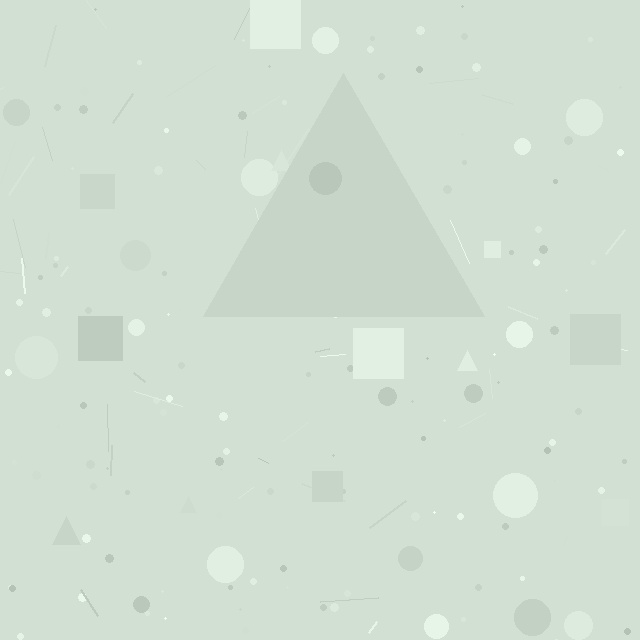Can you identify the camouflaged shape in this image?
The camouflaged shape is a triangle.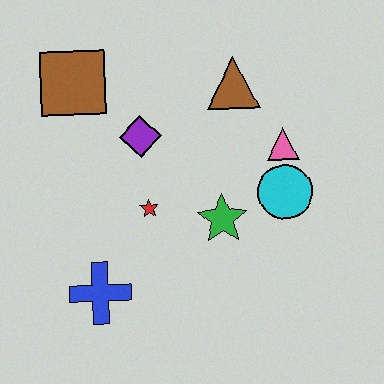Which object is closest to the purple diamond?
The red star is closest to the purple diamond.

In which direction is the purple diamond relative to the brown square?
The purple diamond is to the right of the brown square.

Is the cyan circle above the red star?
Yes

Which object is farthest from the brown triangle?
The blue cross is farthest from the brown triangle.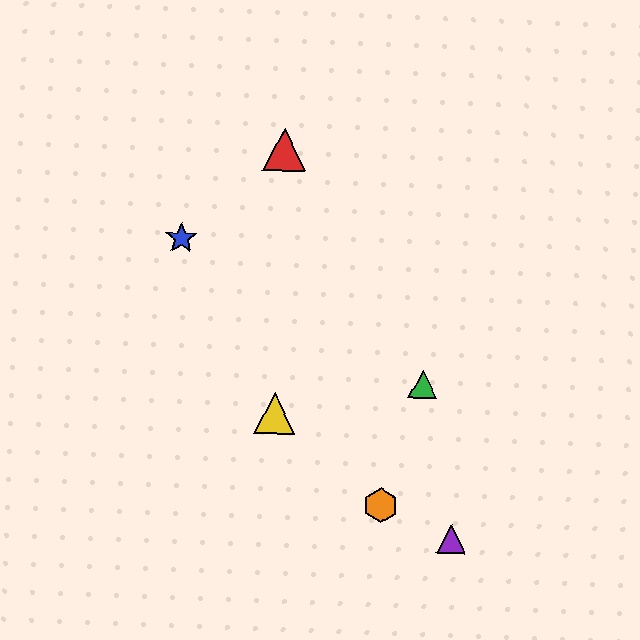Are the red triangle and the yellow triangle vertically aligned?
Yes, both are at x≈285.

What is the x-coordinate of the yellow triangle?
The yellow triangle is at x≈275.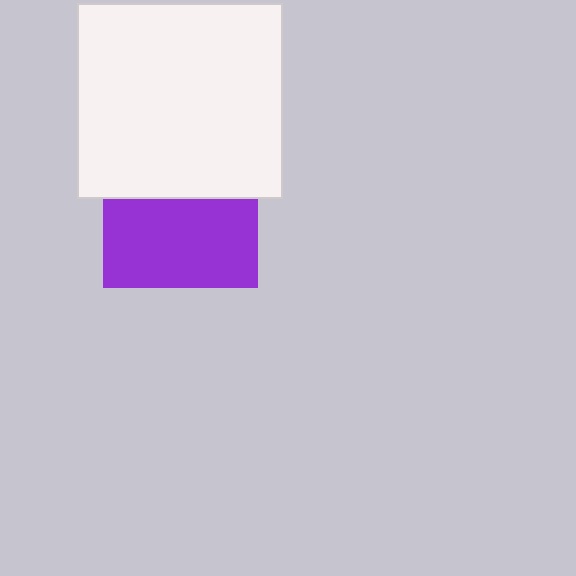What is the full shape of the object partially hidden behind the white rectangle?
The partially hidden object is a purple square.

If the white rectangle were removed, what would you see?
You would see the complete purple square.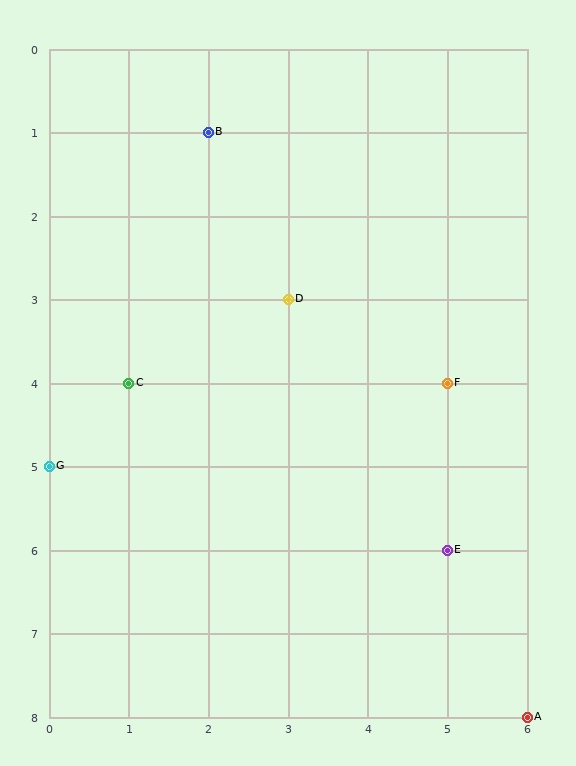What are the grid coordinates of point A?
Point A is at grid coordinates (6, 8).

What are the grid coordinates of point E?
Point E is at grid coordinates (5, 6).